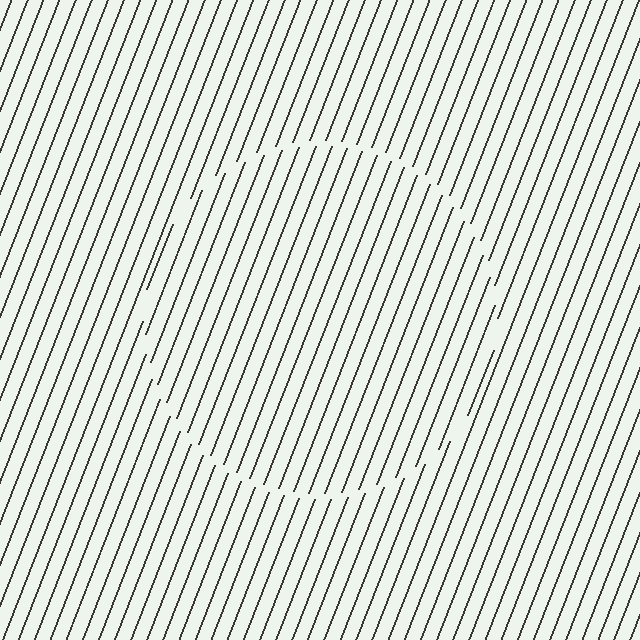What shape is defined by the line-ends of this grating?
An illusory circle. The interior of the shape contains the same grating, shifted by half a period — the contour is defined by the phase discontinuity where line-ends from the inner and outer gratings abut.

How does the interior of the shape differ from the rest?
The interior of the shape contains the same grating, shifted by half a period — the contour is defined by the phase discontinuity where line-ends from the inner and outer gratings abut.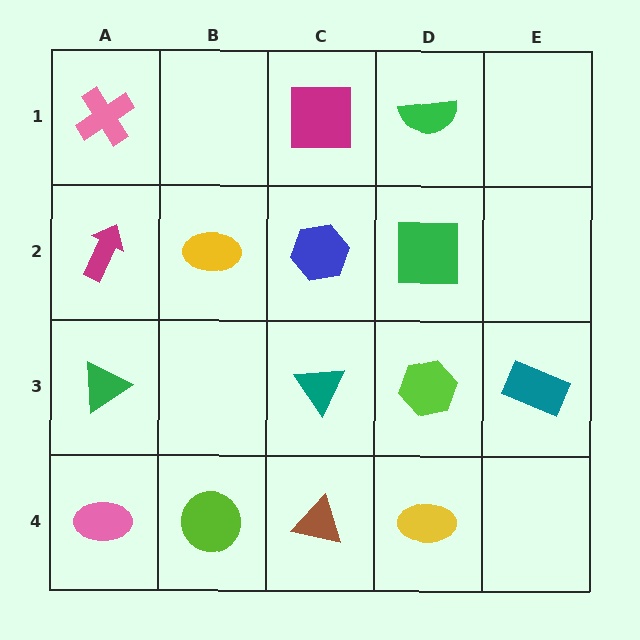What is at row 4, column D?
A yellow ellipse.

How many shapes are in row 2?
4 shapes.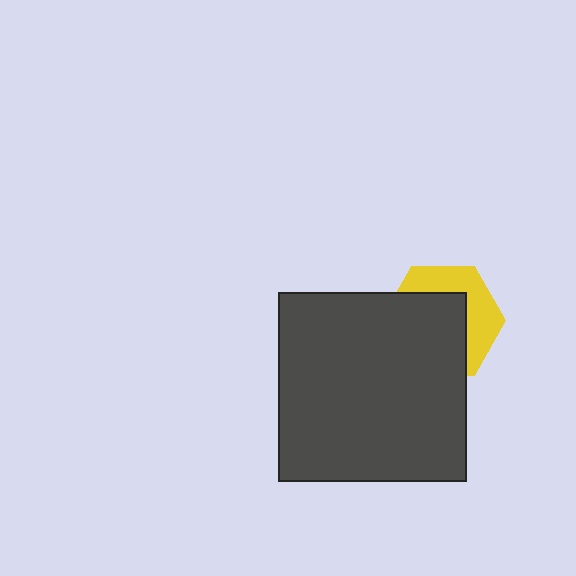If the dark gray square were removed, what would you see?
You would see the complete yellow hexagon.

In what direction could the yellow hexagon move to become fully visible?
The yellow hexagon could move toward the upper-right. That would shift it out from behind the dark gray square entirely.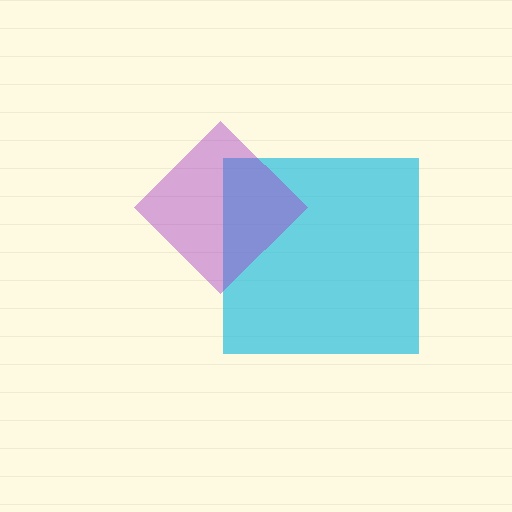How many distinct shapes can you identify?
There are 2 distinct shapes: a cyan square, a purple diamond.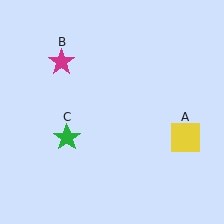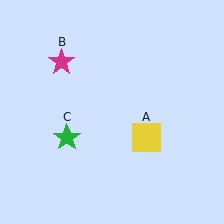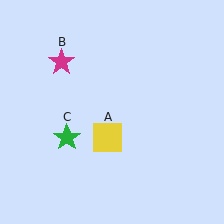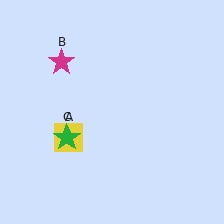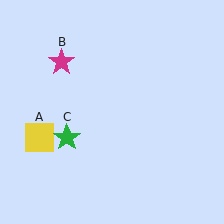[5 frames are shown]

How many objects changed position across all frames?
1 object changed position: yellow square (object A).